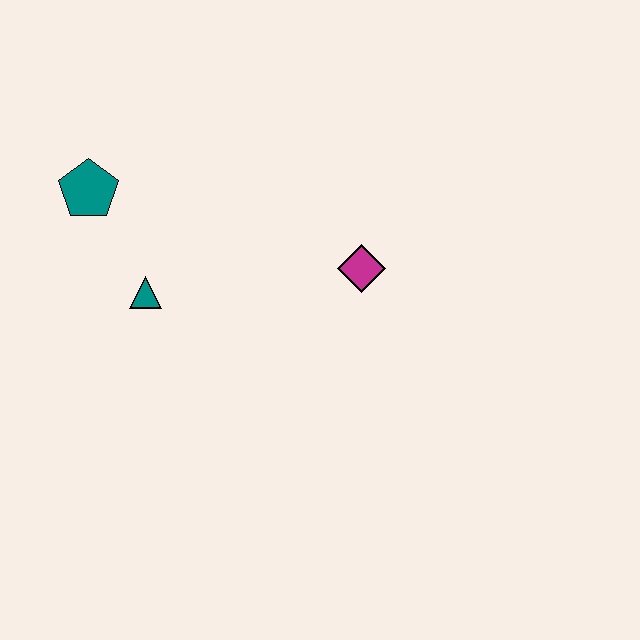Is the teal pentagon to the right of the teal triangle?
No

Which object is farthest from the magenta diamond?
The teal pentagon is farthest from the magenta diamond.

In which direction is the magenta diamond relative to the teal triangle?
The magenta diamond is to the right of the teal triangle.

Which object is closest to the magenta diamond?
The teal triangle is closest to the magenta diamond.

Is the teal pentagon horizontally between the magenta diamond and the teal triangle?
No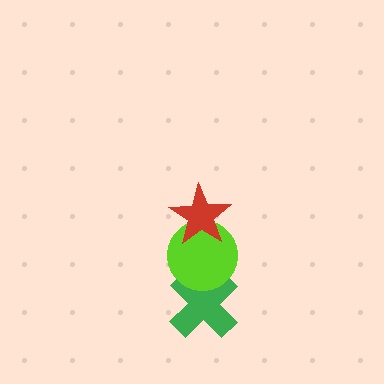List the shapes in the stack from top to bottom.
From top to bottom: the red star, the lime circle, the green cross.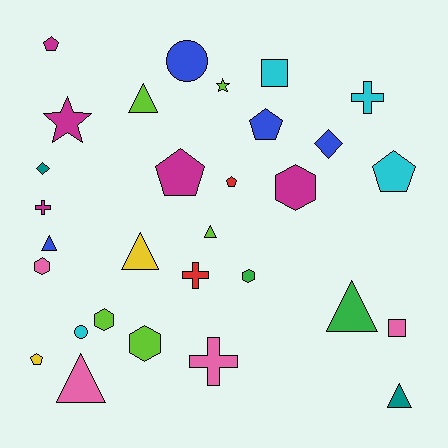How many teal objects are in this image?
There are 2 teal objects.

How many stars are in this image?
There are 2 stars.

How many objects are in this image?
There are 30 objects.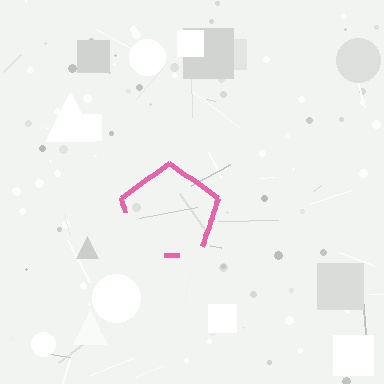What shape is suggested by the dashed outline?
The dashed outline suggests a pentagon.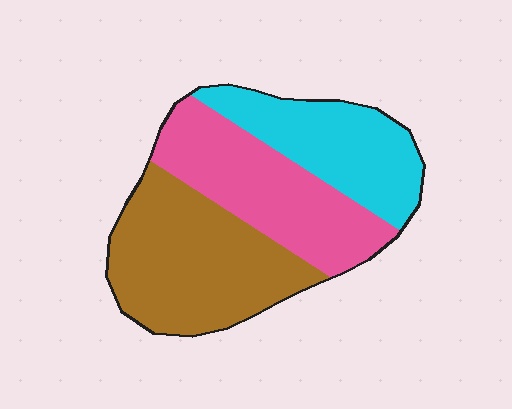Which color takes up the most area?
Brown, at roughly 40%.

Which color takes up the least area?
Cyan, at roughly 25%.